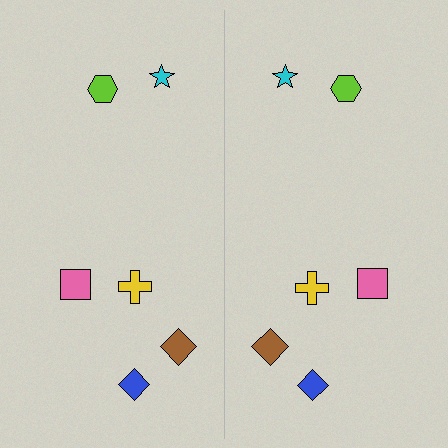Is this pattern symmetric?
Yes, this pattern has bilateral (reflection) symmetry.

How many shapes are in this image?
There are 12 shapes in this image.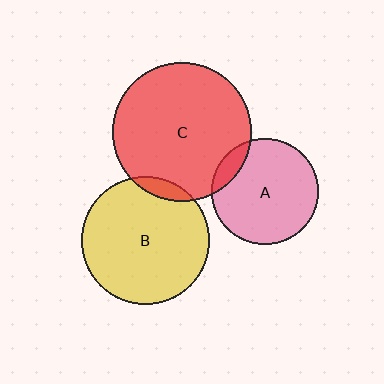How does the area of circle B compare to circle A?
Approximately 1.5 times.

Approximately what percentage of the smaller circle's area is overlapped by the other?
Approximately 5%.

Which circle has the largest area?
Circle C (red).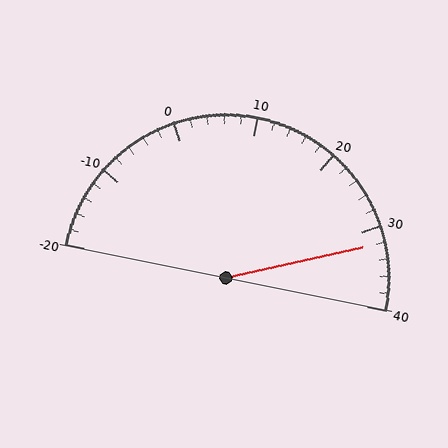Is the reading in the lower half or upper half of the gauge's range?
The reading is in the upper half of the range (-20 to 40).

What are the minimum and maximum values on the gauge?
The gauge ranges from -20 to 40.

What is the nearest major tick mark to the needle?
The nearest major tick mark is 30.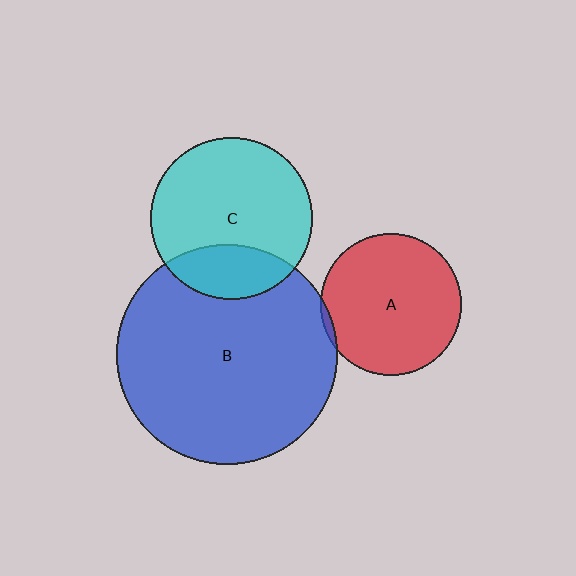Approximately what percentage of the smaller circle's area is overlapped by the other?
Approximately 25%.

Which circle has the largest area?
Circle B (blue).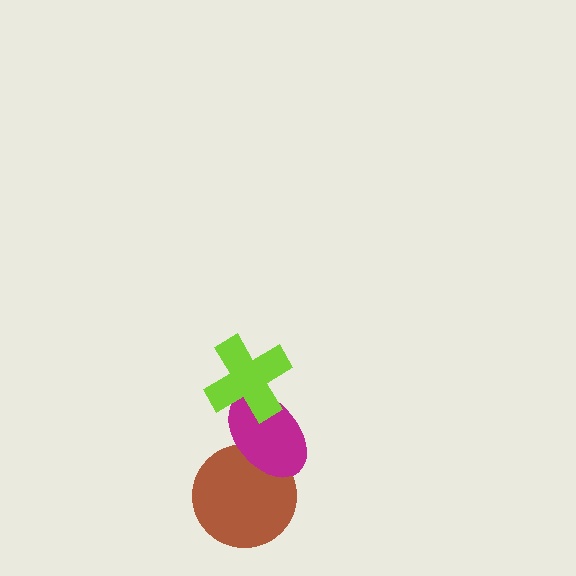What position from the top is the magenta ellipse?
The magenta ellipse is 2nd from the top.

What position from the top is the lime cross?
The lime cross is 1st from the top.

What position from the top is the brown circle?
The brown circle is 3rd from the top.